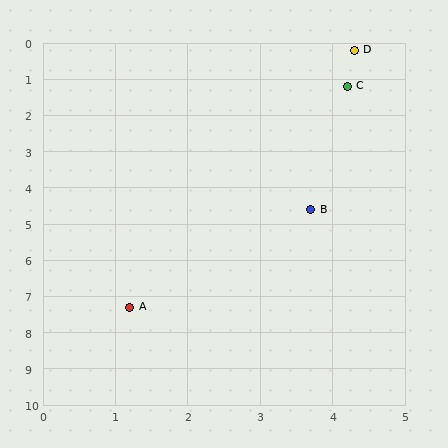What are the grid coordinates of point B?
Point B is at approximately (3.7, 4.6).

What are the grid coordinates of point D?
Point D is at approximately (4.3, 0.2).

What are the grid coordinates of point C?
Point C is at approximately (4.2, 1.2).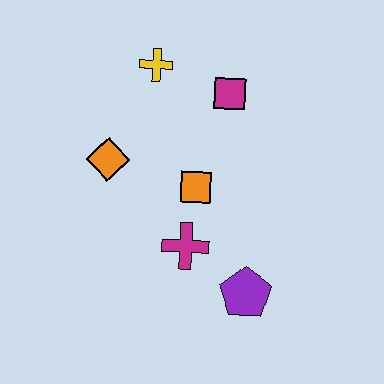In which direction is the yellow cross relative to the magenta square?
The yellow cross is to the left of the magenta square.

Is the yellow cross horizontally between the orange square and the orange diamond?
Yes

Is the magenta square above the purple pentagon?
Yes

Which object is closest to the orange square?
The magenta cross is closest to the orange square.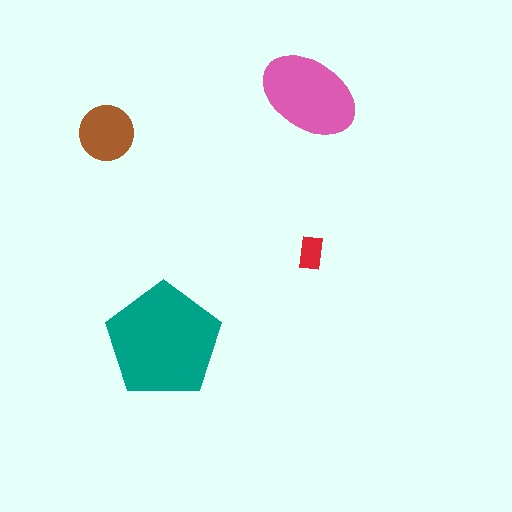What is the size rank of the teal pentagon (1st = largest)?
1st.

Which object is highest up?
The pink ellipse is topmost.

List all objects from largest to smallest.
The teal pentagon, the pink ellipse, the brown circle, the red rectangle.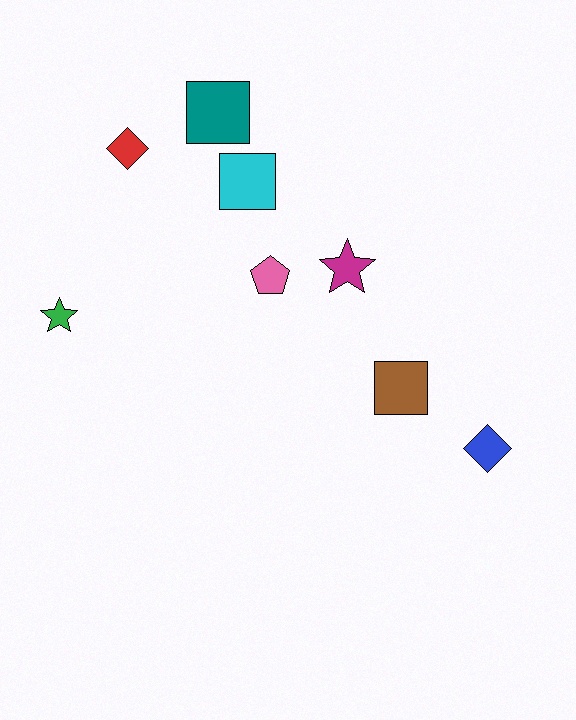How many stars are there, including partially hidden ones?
There are 2 stars.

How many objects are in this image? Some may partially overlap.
There are 8 objects.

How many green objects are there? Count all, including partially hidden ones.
There is 1 green object.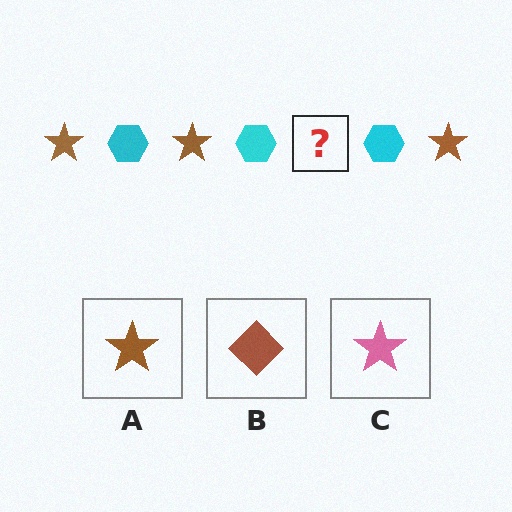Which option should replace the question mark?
Option A.